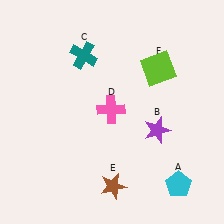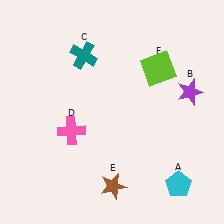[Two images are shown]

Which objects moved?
The objects that moved are: the purple star (B), the pink cross (D).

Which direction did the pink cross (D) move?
The pink cross (D) moved left.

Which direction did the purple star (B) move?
The purple star (B) moved up.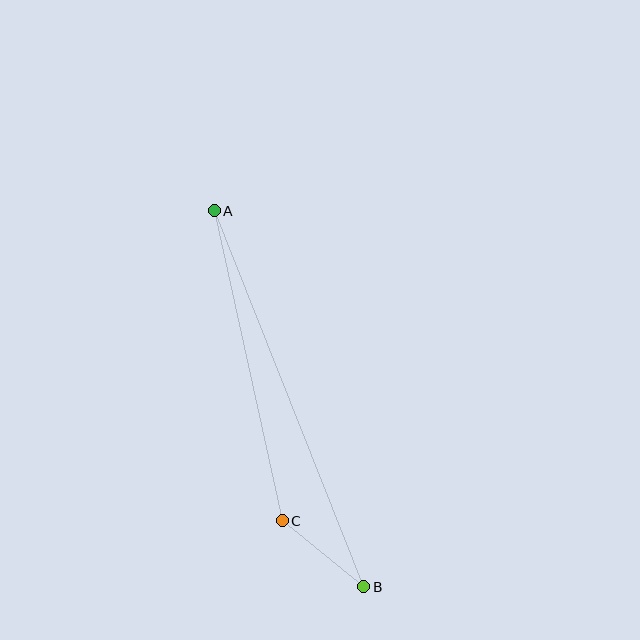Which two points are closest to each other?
Points B and C are closest to each other.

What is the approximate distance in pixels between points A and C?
The distance between A and C is approximately 317 pixels.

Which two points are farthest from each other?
Points A and B are farthest from each other.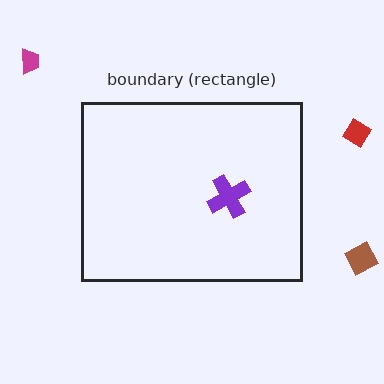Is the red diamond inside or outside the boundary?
Outside.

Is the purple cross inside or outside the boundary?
Inside.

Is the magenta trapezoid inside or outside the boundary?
Outside.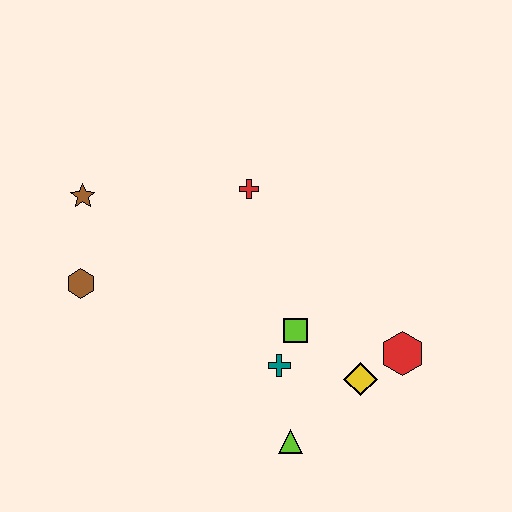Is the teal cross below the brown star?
Yes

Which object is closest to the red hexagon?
The yellow diamond is closest to the red hexagon.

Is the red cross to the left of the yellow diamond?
Yes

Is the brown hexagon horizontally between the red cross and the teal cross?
No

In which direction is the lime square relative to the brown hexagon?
The lime square is to the right of the brown hexagon.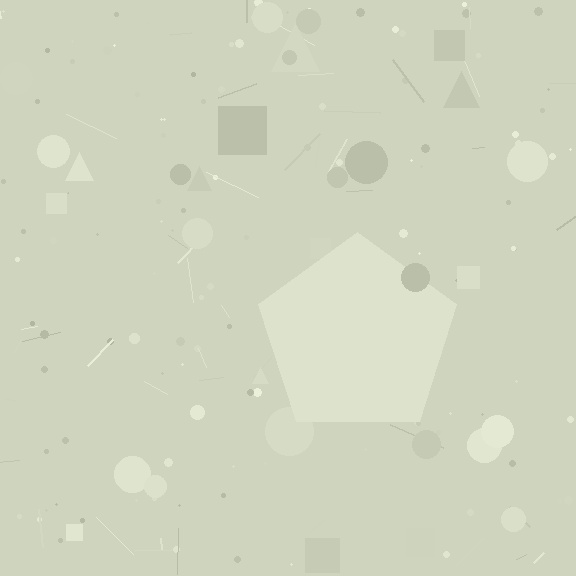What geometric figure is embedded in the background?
A pentagon is embedded in the background.